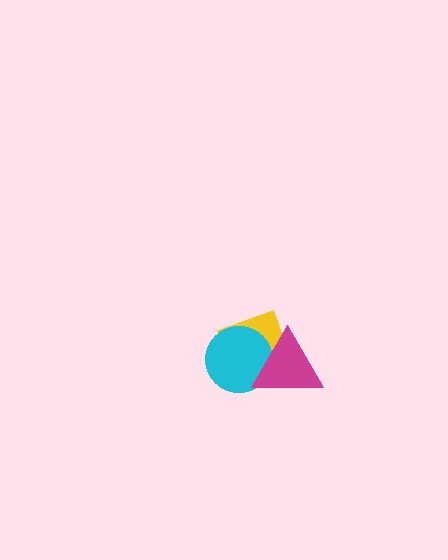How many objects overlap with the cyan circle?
2 objects overlap with the cyan circle.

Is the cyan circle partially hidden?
Yes, it is partially covered by another shape.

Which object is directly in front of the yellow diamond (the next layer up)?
The cyan circle is directly in front of the yellow diamond.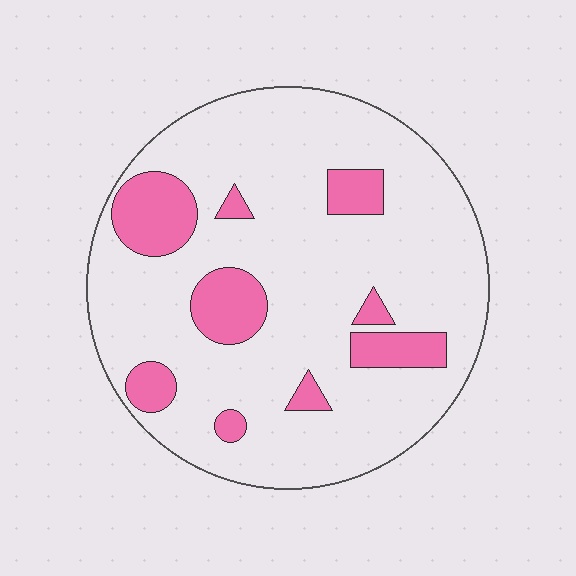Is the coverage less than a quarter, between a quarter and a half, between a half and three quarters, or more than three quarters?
Less than a quarter.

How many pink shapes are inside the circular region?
9.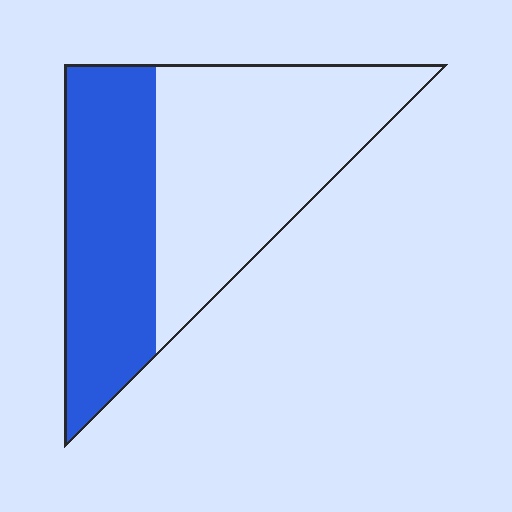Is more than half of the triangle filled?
No.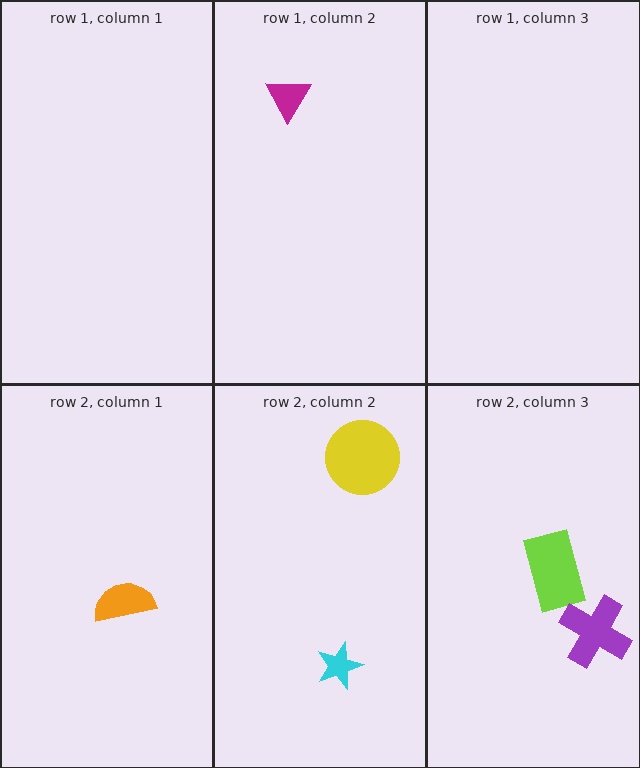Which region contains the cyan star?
The row 2, column 2 region.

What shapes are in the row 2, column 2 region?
The cyan star, the yellow circle.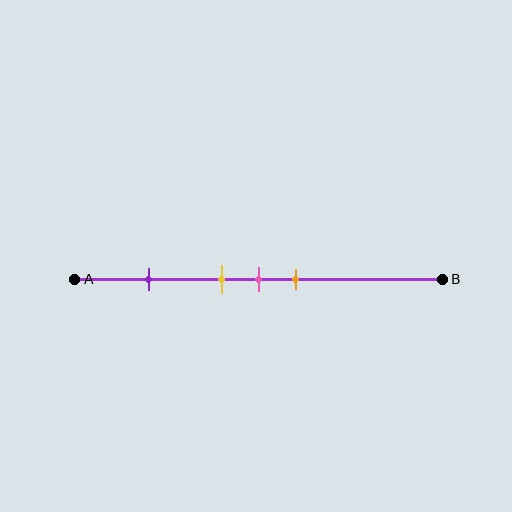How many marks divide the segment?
There are 4 marks dividing the segment.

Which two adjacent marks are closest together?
The yellow and pink marks are the closest adjacent pair.